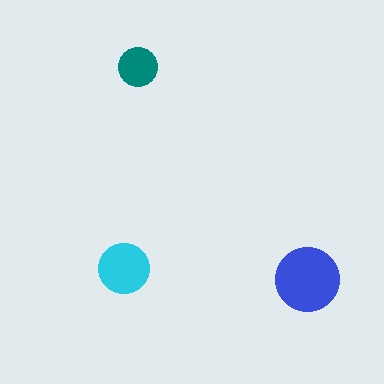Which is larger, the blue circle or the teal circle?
The blue one.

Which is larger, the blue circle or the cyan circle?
The blue one.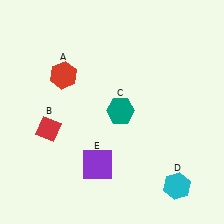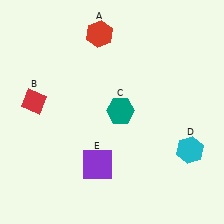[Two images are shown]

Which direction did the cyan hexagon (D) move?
The cyan hexagon (D) moved up.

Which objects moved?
The objects that moved are: the red hexagon (A), the red diamond (B), the cyan hexagon (D).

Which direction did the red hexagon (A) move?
The red hexagon (A) moved up.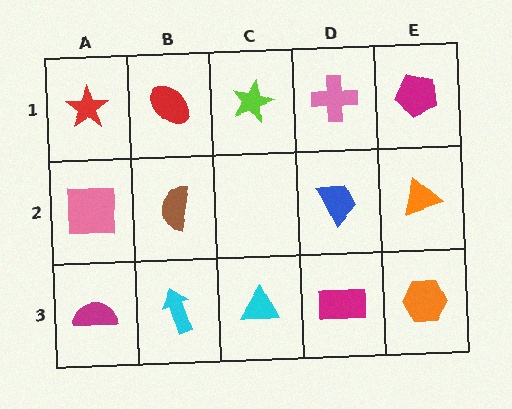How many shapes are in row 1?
5 shapes.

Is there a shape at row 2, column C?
No, that cell is empty.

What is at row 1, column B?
A red ellipse.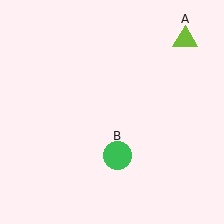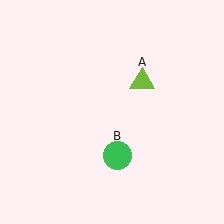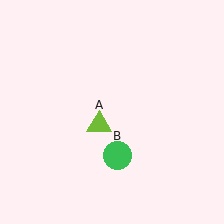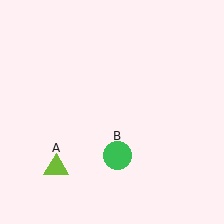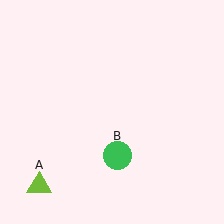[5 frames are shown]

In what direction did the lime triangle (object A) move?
The lime triangle (object A) moved down and to the left.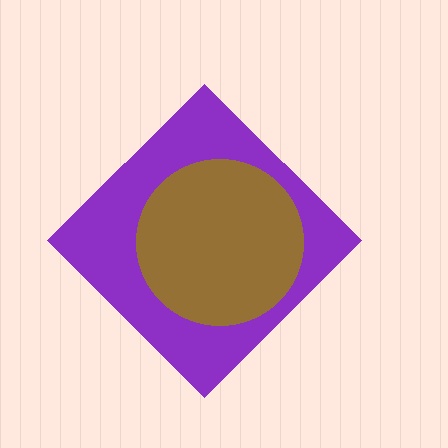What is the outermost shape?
The purple diamond.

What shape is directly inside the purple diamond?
The brown circle.